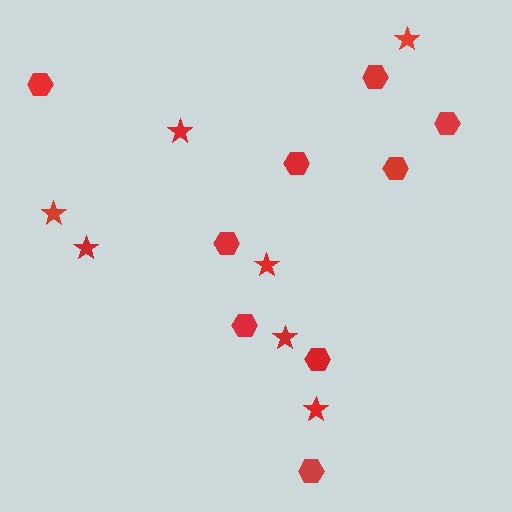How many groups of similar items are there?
There are 2 groups: one group of hexagons (9) and one group of stars (7).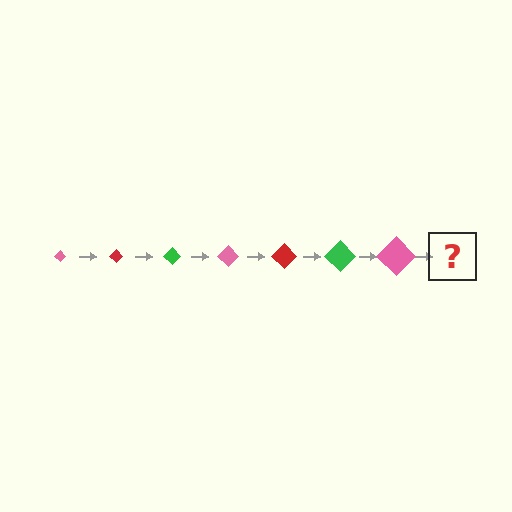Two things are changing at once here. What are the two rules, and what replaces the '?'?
The two rules are that the diamond grows larger each step and the color cycles through pink, red, and green. The '?' should be a red diamond, larger than the previous one.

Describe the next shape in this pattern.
It should be a red diamond, larger than the previous one.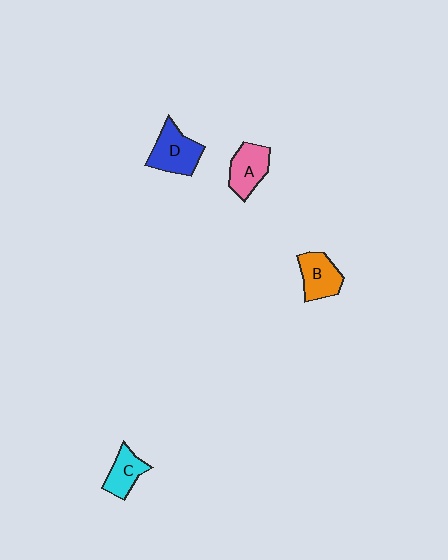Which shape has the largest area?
Shape D (blue).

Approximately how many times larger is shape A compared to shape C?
Approximately 1.2 times.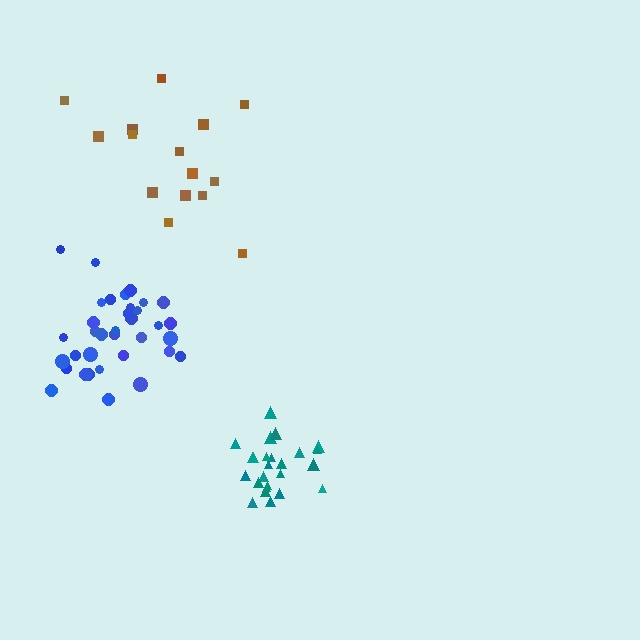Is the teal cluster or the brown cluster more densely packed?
Teal.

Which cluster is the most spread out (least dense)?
Brown.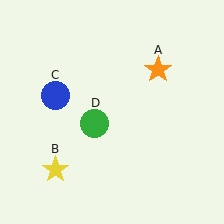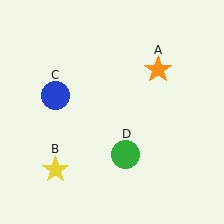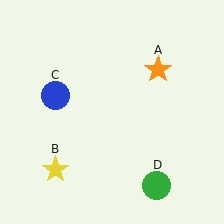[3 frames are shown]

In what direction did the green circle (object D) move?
The green circle (object D) moved down and to the right.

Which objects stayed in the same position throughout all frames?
Orange star (object A) and yellow star (object B) and blue circle (object C) remained stationary.